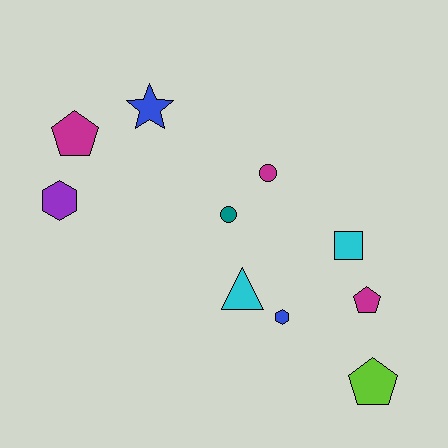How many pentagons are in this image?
There are 3 pentagons.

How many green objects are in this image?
There are no green objects.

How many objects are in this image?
There are 10 objects.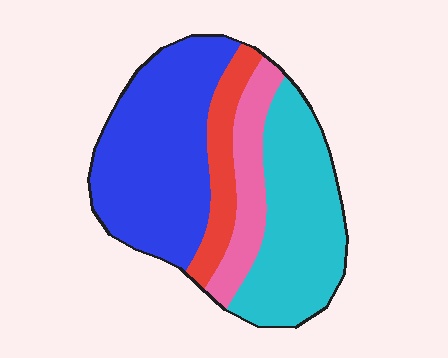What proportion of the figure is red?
Red takes up about one eighth (1/8) of the figure.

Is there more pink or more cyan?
Cyan.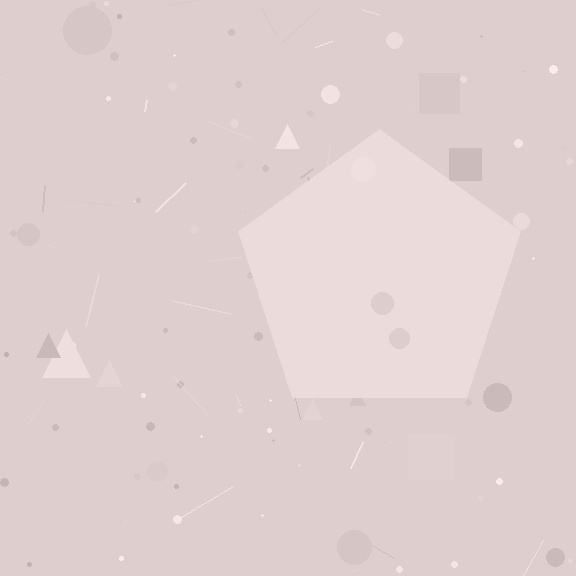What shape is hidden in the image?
A pentagon is hidden in the image.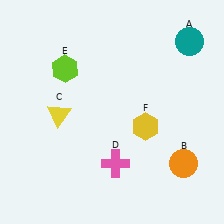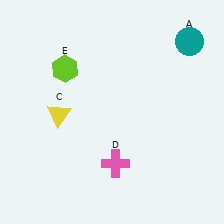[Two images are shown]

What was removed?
The yellow hexagon (F), the orange circle (B) were removed in Image 2.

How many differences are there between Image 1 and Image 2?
There are 2 differences between the two images.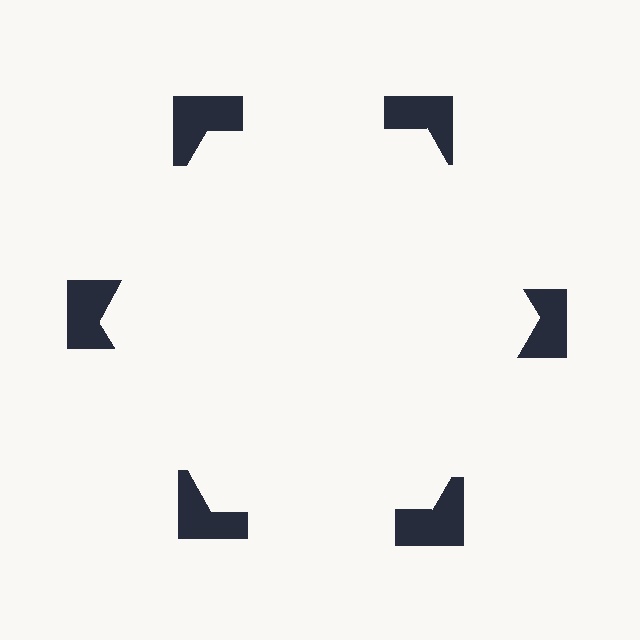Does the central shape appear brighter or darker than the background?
It typically appears slightly brighter than the background, even though no actual brightness change is drawn.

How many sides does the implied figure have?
6 sides.